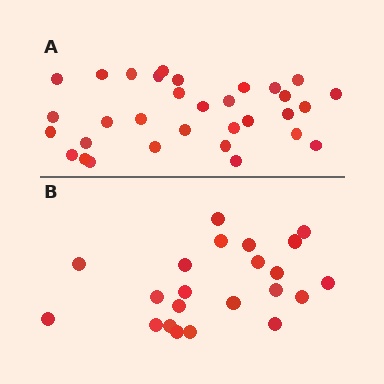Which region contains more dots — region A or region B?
Region A (the top region) has more dots.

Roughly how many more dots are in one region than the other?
Region A has roughly 10 or so more dots than region B.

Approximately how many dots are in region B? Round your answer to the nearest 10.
About 20 dots. (The exact count is 22, which rounds to 20.)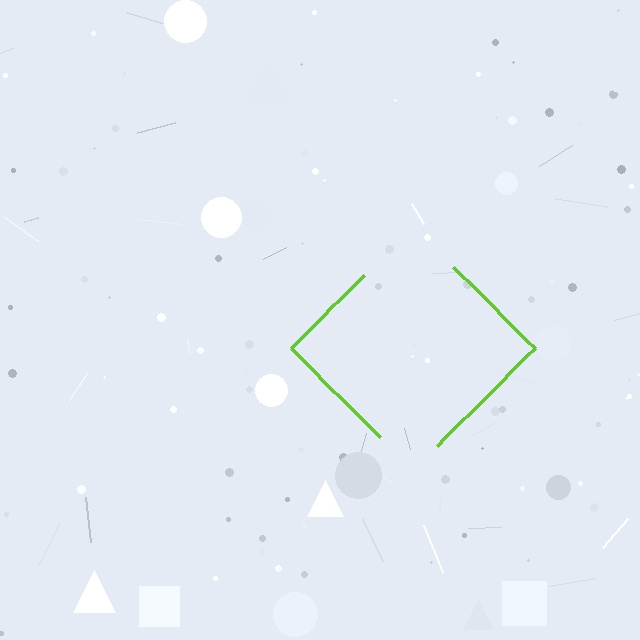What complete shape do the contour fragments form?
The contour fragments form a diamond.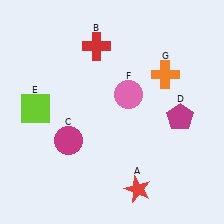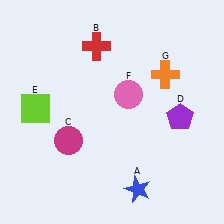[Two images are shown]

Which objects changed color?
A changed from red to blue. D changed from magenta to purple.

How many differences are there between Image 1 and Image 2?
There are 2 differences between the two images.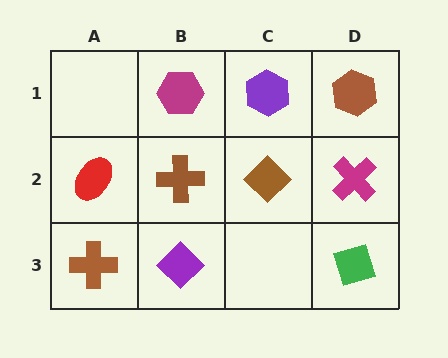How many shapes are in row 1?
3 shapes.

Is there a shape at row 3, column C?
No, that cell is empty.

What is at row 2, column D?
A magenta cross.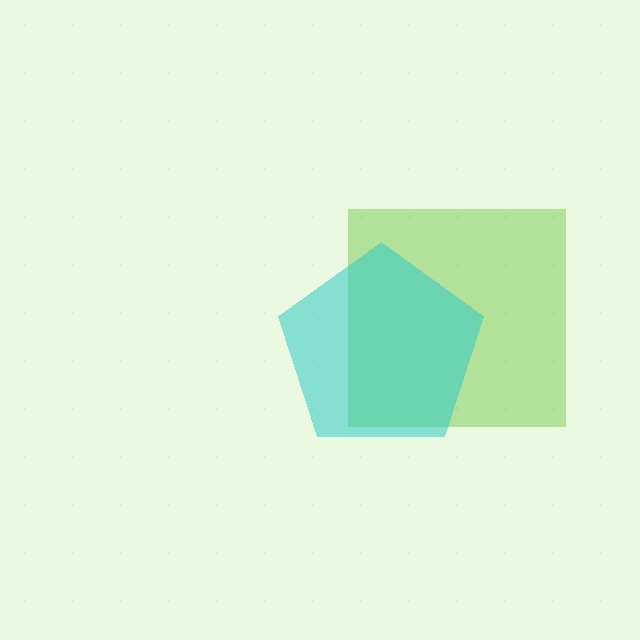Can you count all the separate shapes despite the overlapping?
Yes, there are 2 separate shapes.